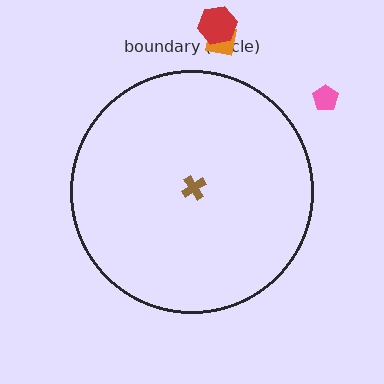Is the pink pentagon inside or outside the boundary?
Outside.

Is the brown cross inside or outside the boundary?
Inside.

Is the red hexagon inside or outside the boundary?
Outside.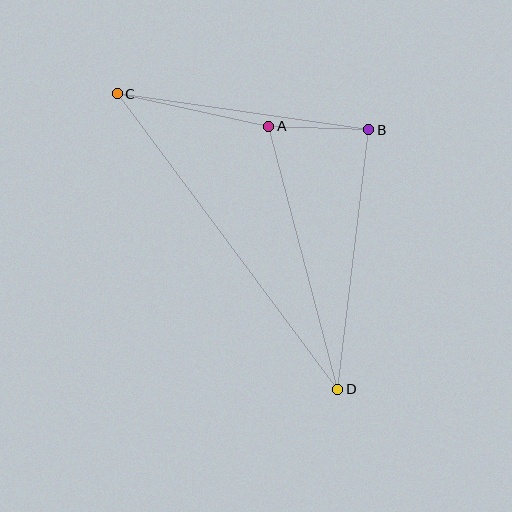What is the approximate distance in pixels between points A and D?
The distance between A and D is approximately 272 pixels.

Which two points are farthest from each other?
Points C and D are farthest from each other.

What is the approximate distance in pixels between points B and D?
The distance between B and D is approximately 261 pixels.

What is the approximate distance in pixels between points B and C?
The distance between B and C is approximately 254 pixels.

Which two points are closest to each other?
Points A and B are closest to each other.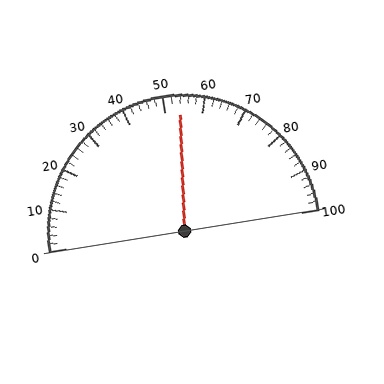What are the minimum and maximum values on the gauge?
The gauge ranges from 0 to 100.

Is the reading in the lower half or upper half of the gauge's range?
The reading is in the upper half of the range (0 to 100).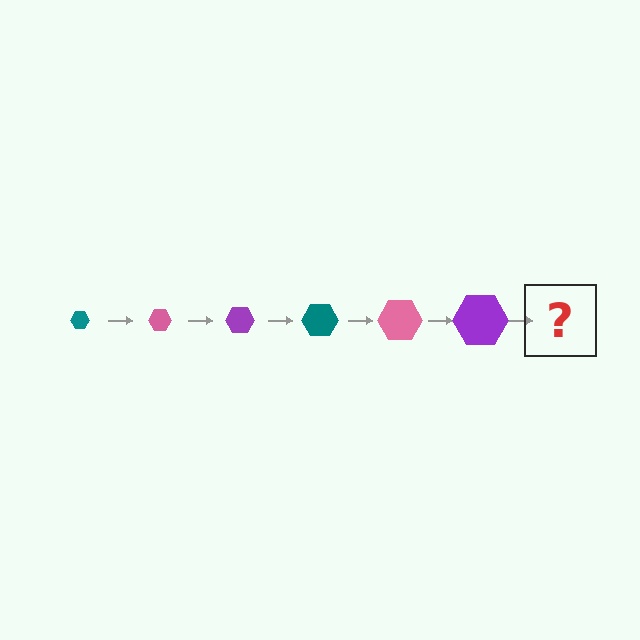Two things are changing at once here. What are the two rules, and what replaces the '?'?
The two rules are that the hexagon grows larger each step and the color cycles through teal, pink, and purple. The '?' should be a teal hexagon, larger than the previous one.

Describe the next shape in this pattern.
It should be a teal hexagon, larger than the previous one.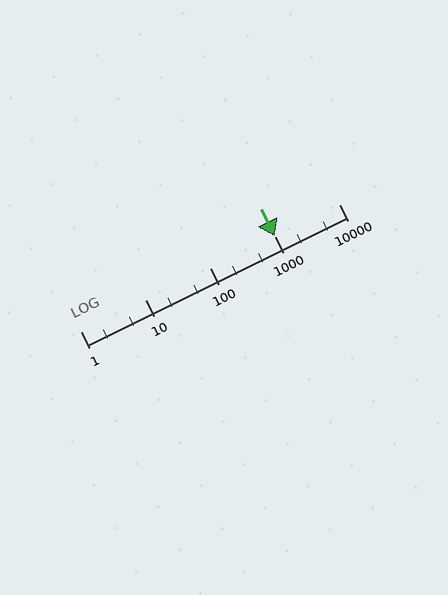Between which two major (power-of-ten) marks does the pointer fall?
The pointer is between 1000 and 10000.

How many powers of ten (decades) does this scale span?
The scale spans 4 decades, from 1 to 10000.